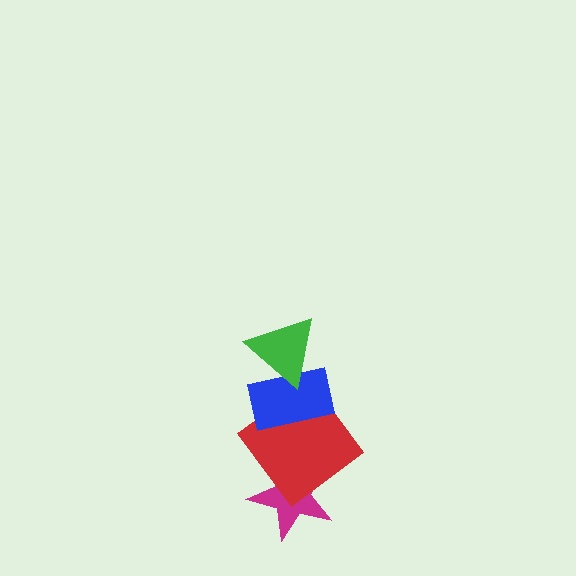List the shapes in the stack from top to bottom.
From top to bottom: the green triangle, the blue rectangle, the red diamond, the magenta star.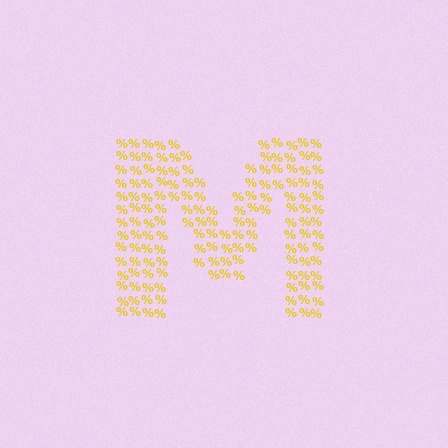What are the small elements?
The small elements are percent signs.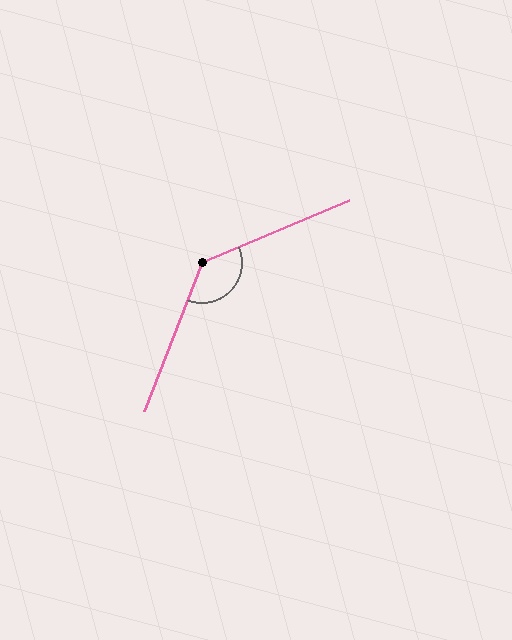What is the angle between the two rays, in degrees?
Approximately 134 degrees.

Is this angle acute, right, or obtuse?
It is obtuse.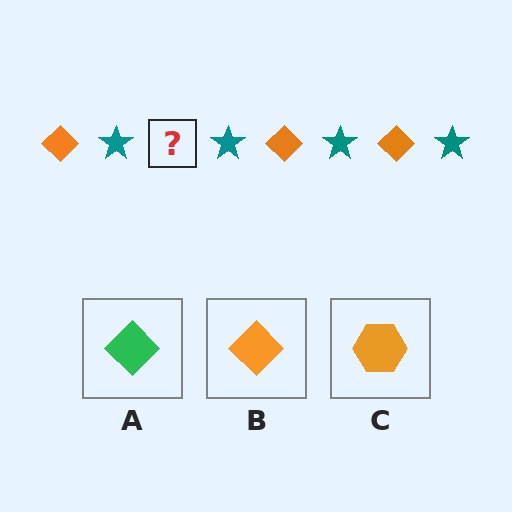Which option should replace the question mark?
Option B.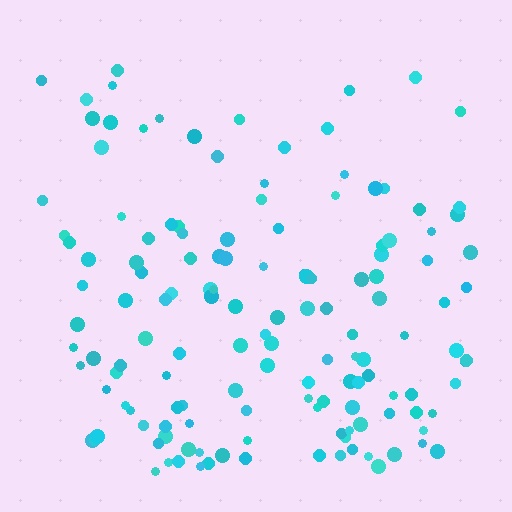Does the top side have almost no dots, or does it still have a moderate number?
Still a moderate number, just noticeably fewer than the bottom.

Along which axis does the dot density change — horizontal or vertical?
Vertical.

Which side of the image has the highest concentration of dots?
The bottom.